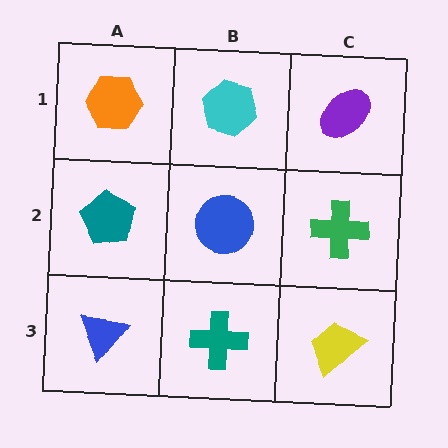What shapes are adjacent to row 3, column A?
A teal pentagon (row 2, column A), a teal cross (row 3, column B).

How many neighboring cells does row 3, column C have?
2.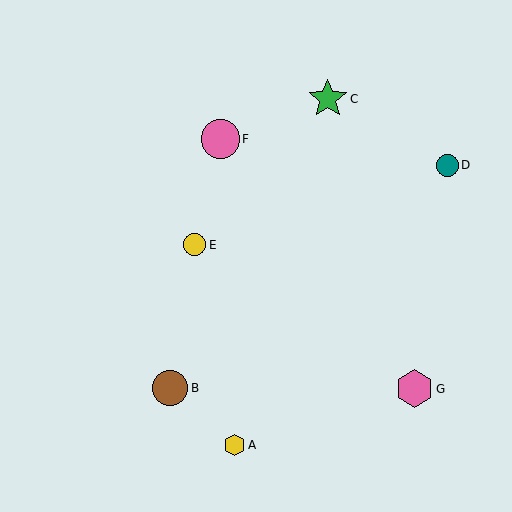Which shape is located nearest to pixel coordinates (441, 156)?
The teal circle (labeled D) at (447, 165) is nearest to that location.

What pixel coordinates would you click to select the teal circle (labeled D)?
Click at (447, 165) to select the teal circle D.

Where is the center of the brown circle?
The center of the brown circle is at (170, 388).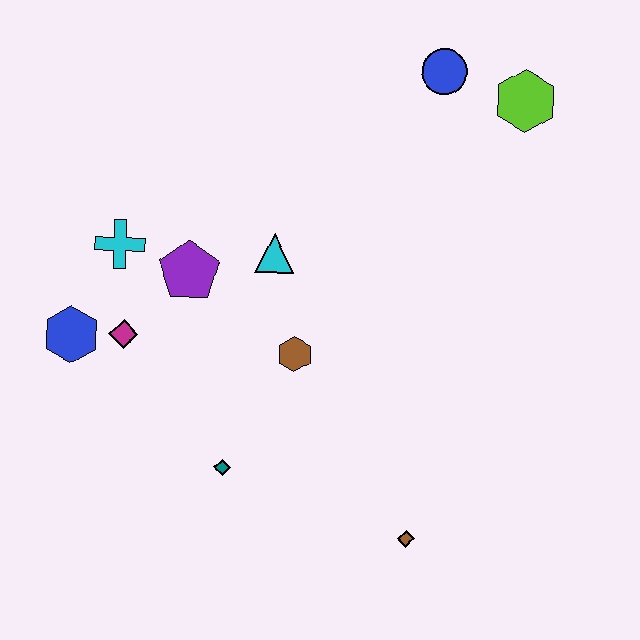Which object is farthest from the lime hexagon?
The blue hexagon is farthest from the lime hexagon.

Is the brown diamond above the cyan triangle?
No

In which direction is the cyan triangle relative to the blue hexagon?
The cyan triangle is to the right of the blue hexagon.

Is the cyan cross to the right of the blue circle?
No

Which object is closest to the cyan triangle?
The purple pentagon is closest to the cyan triangle.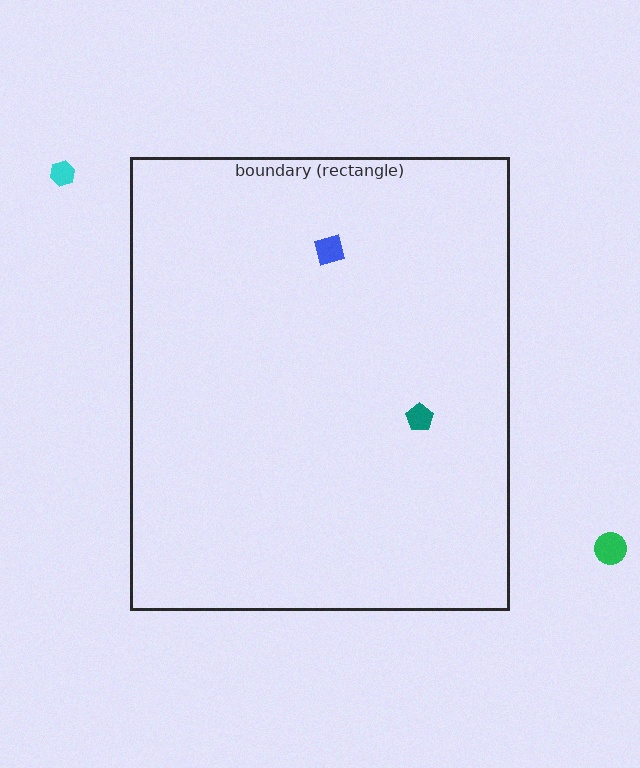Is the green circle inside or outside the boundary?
Outside.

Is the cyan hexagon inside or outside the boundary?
Outside.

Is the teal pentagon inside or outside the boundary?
Inside.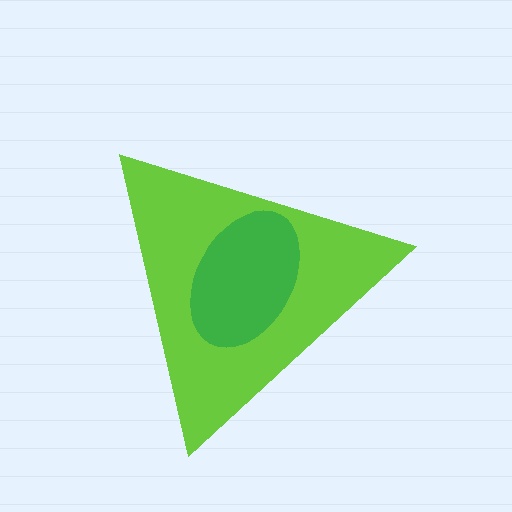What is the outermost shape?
The lime triangle.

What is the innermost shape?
The green ellipse.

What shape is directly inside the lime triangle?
The green ellipse.